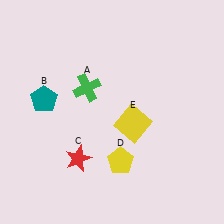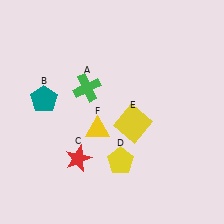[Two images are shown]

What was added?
A yellow triangle (F) was added in Image 2.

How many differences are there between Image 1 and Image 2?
There is 1 difference between the two images.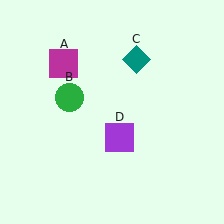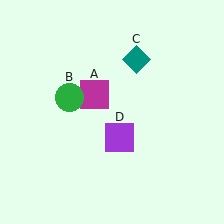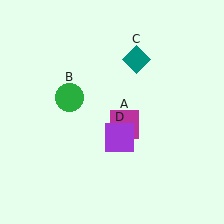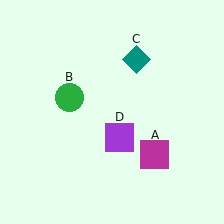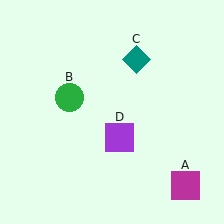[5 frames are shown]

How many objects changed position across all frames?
1 object changed position: magenta square (object A).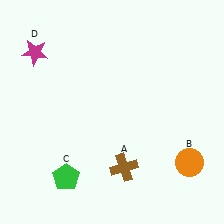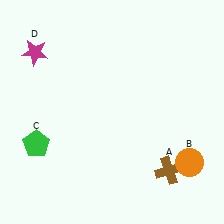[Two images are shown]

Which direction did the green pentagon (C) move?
The green pentagon (C) moved up.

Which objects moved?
The objects that moved are: the brown cross (A), the green pentagon (C).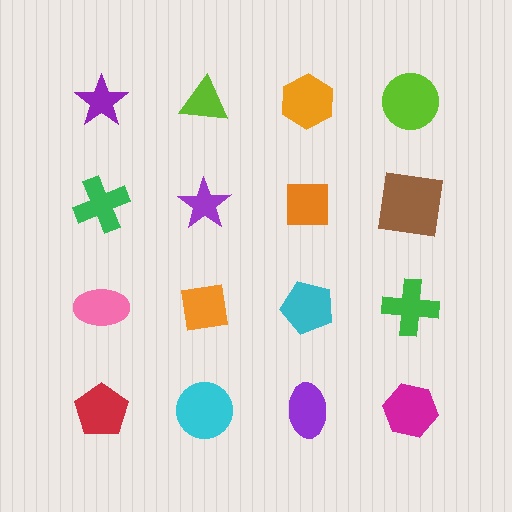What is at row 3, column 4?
A green cross.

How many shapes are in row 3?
4 shapes.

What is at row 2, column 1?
A green cross.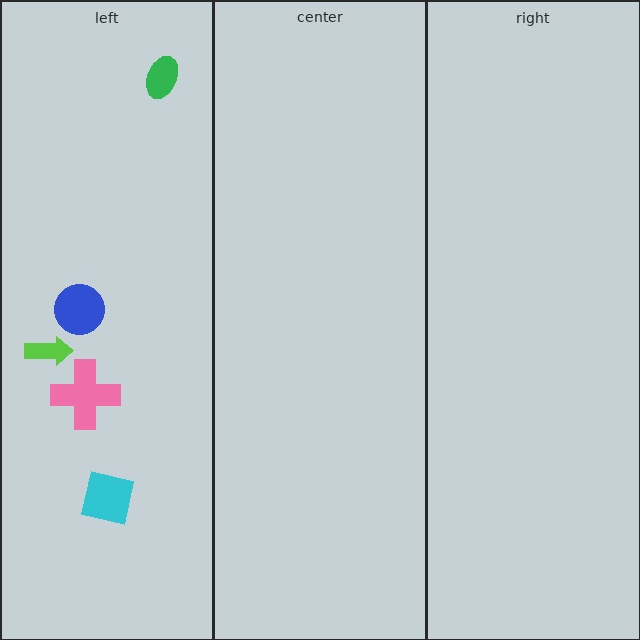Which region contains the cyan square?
The left region.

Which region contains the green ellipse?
The left region.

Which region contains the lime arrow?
The left region.